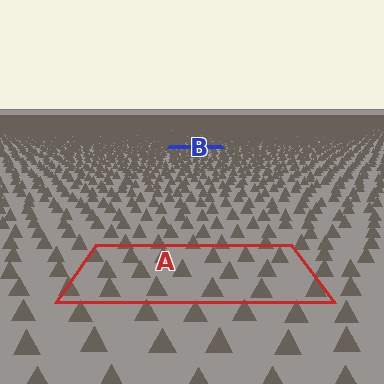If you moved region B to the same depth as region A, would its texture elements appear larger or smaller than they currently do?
They would appear larger. At a closer depth, the same texture elements are projected at a bigger on-screen size.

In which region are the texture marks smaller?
The texture marks are smaller in region B, because it is farther away.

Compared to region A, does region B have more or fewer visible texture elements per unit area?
Region B has more texture elements per unit area — they are packed more densely because it is farther away.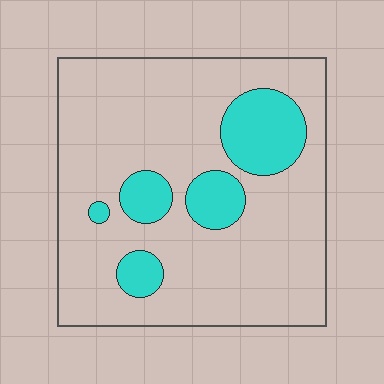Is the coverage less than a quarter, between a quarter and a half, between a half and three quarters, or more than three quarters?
Less than a quarter.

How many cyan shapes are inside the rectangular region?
5.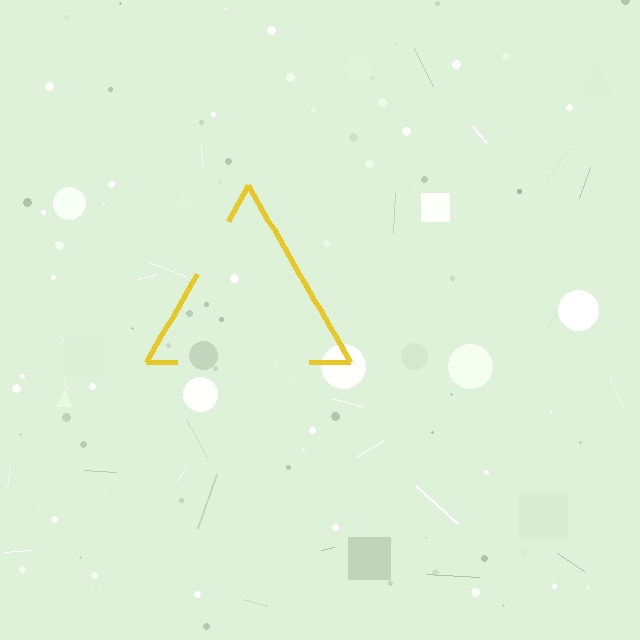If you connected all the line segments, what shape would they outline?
They would outline a triangle.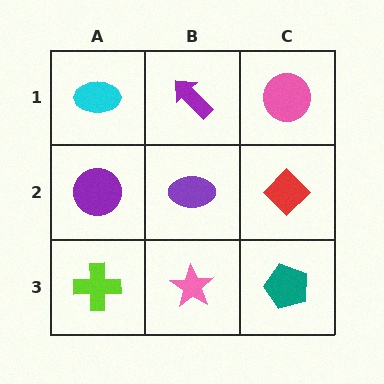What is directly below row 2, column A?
A lime cross.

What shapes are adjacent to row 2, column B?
A purple arrow (row 1, column B), a pink star (row 3, column B), a purple circle (row 2, column A), a red diamond (row 2, column C).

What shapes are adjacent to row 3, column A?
A purple circle (row 2, column A), a pink star (row 3, column B).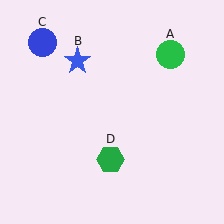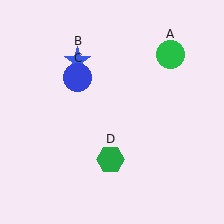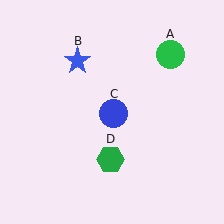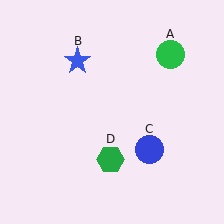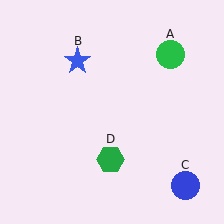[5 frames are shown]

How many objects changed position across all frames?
1 object changed position: blue circle (object C).